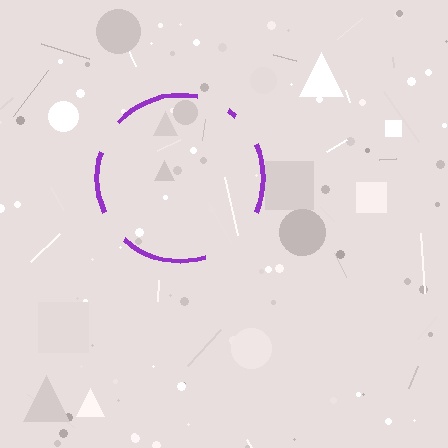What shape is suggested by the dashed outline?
The dashed outline suggests a circle.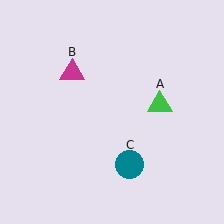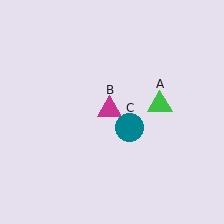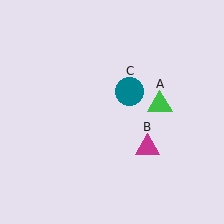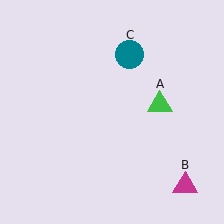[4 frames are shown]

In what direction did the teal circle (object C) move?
The teal circle (object C) moved up.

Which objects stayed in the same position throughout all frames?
Green triangle (object A) remained stationary.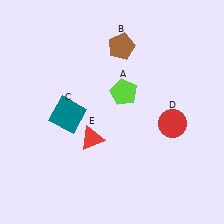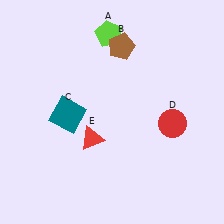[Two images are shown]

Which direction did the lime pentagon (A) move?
The lime pentagon (A) moved up.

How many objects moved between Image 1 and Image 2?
1 object moved between the two images.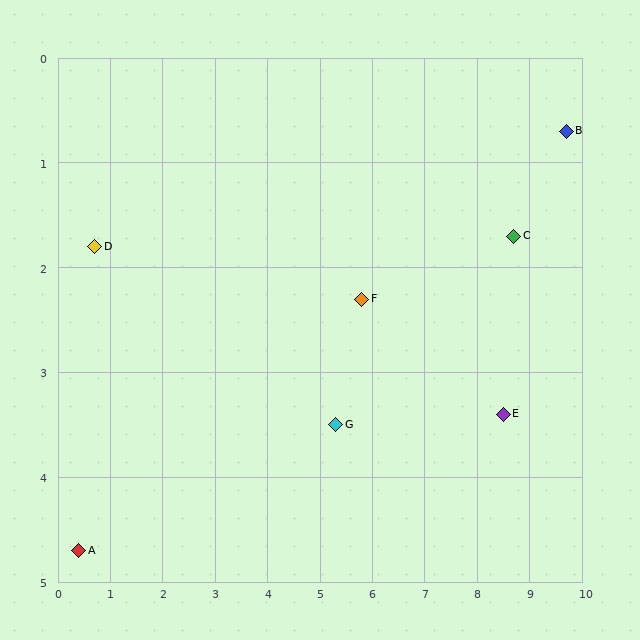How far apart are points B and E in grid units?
Points B and E are about 3.0 grid units apart.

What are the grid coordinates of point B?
Point B is at approximately (9.7, 0.7).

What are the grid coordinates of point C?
Point C is at approximately (8.7, 1.7).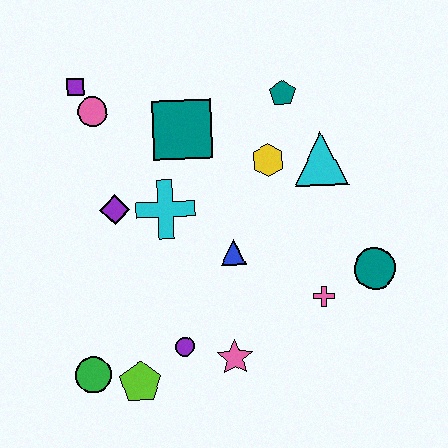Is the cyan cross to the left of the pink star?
Yes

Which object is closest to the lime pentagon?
The green circle is closest to the lime pentagon.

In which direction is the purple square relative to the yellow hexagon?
The purple square is to the left of the yellow hexagon.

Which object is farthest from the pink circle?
The teal circle is farthest from the pink circle.